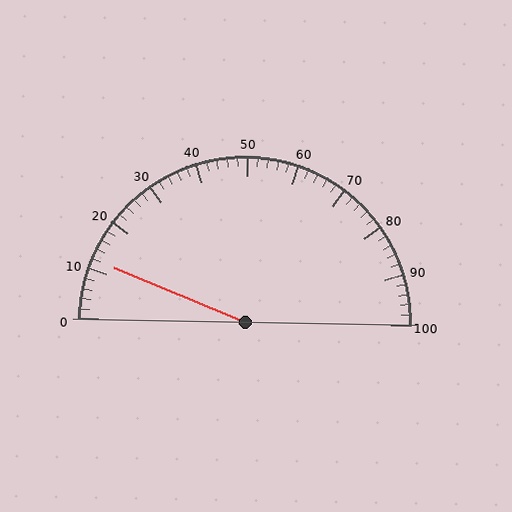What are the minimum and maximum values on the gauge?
The gauge ranges from 0 to 100.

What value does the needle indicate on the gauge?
The needle indicates approximately 12.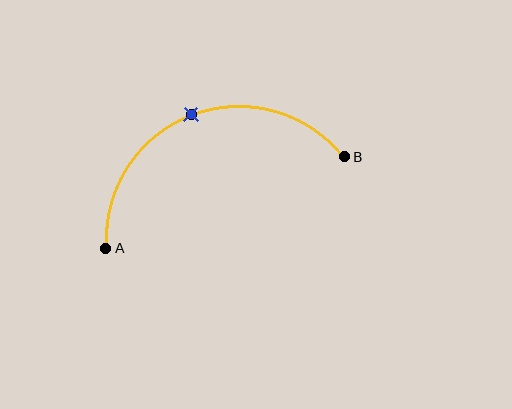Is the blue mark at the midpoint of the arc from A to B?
Yes. The blue mark lies on the arc at equal arc-length from both A and B — it is the arc midpoint.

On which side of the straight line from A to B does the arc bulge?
The arc bulges above the straight line connecting A and B.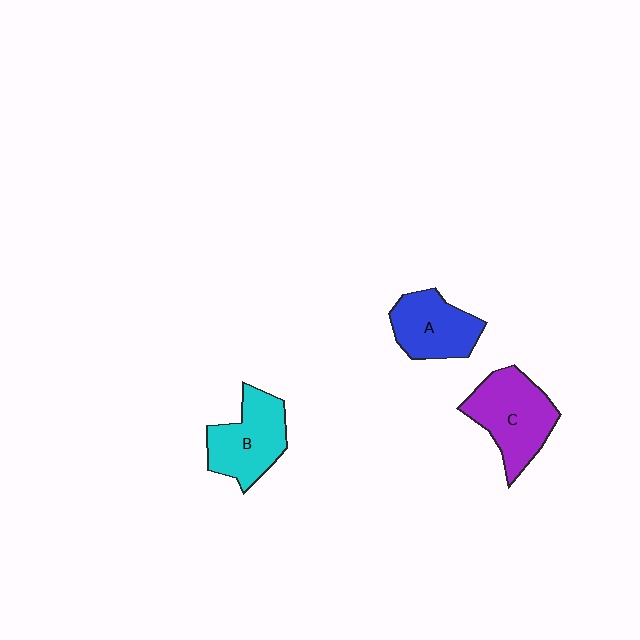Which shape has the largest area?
Shape C (purple).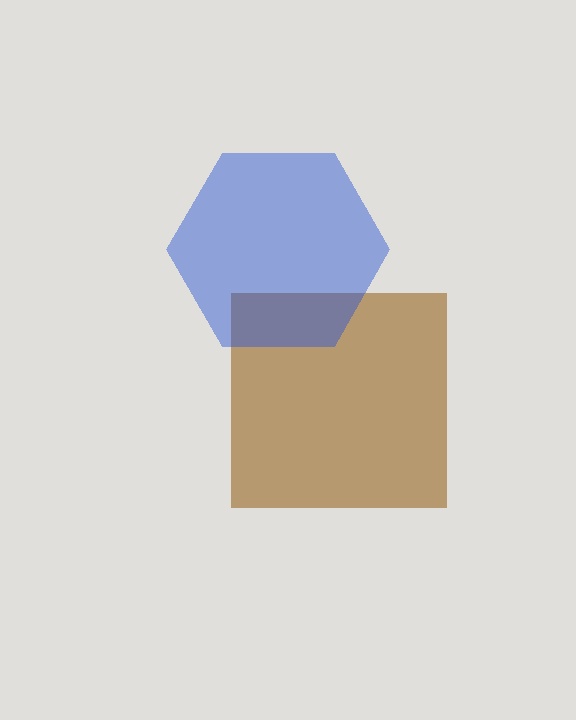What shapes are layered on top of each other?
The layered shapes are: a brown square, a blue hexagon.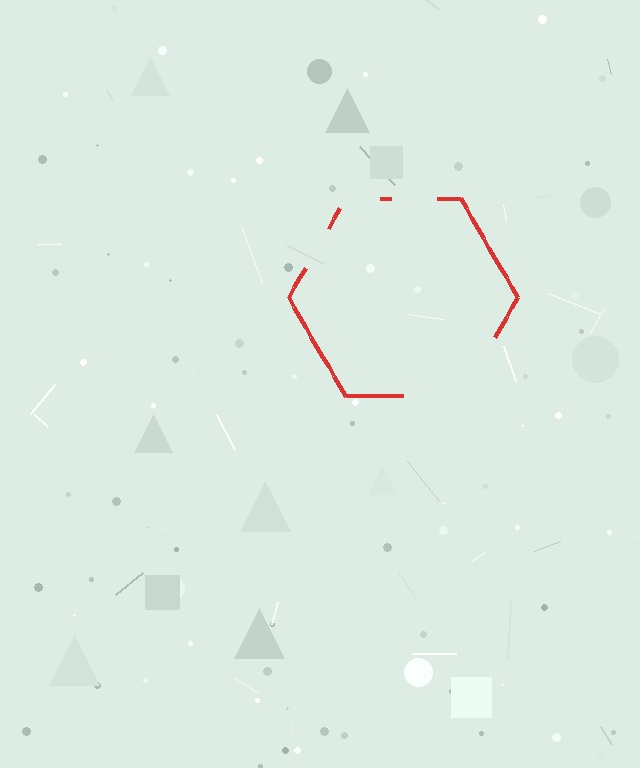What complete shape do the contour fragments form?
The contour fragments form a hexagon.